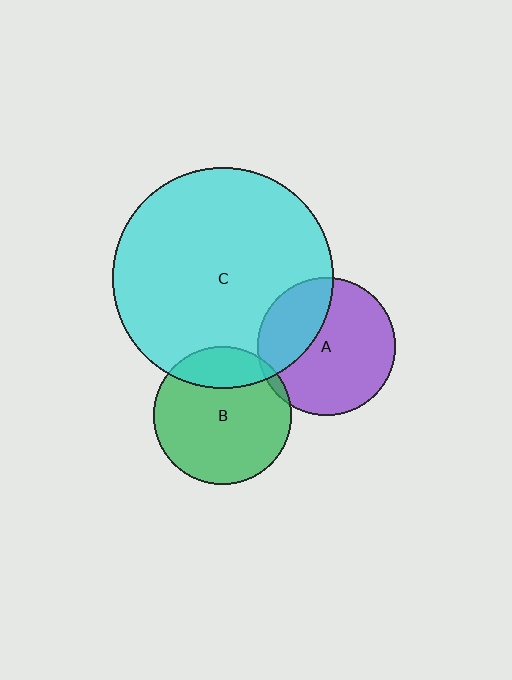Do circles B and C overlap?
Yes.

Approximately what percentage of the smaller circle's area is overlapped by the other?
Approximately 20%.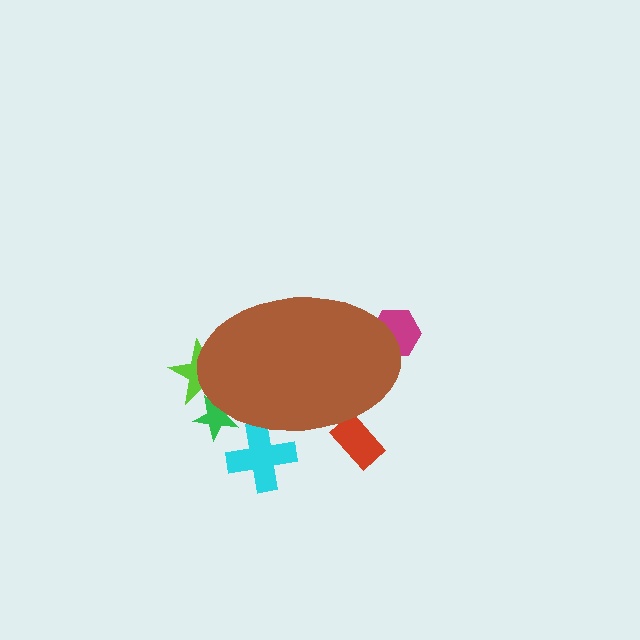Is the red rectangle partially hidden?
Yes, the red rectangle is partially hidden behind the brown ellipse.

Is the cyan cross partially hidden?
Yes, the cyan cross is partially hidden behind the brown ellipse.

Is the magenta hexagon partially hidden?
Yes, the magenta hexagon is partially hidden behind the brown ellipse.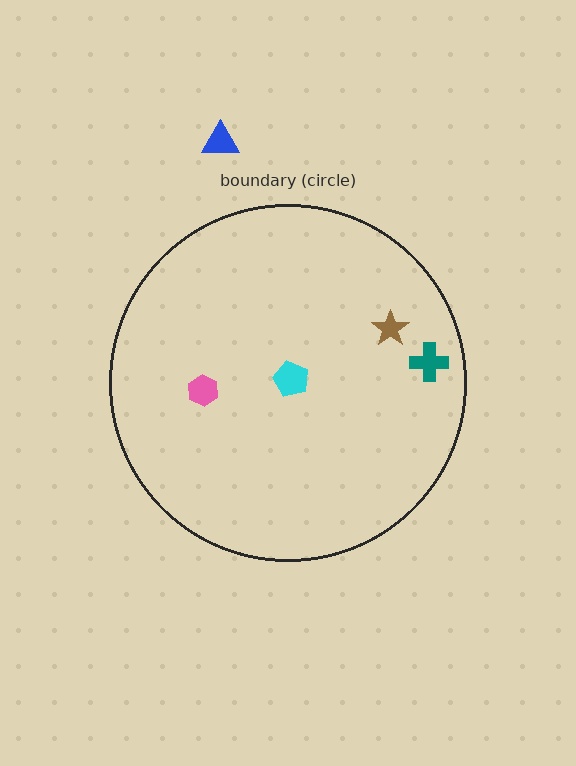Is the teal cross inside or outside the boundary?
Inside.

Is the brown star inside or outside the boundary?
Inside.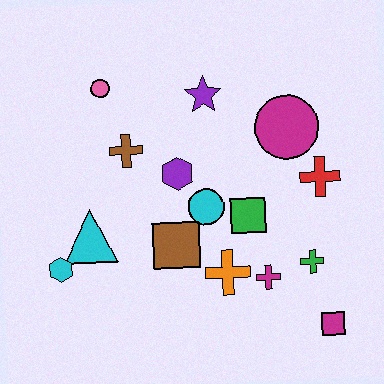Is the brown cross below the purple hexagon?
No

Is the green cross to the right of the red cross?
No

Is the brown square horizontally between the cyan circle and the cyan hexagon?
Yes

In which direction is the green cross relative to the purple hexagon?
The green cross is to the right of the purple hexagon.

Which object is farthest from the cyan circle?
The magenta square is farthest from the cyan circle.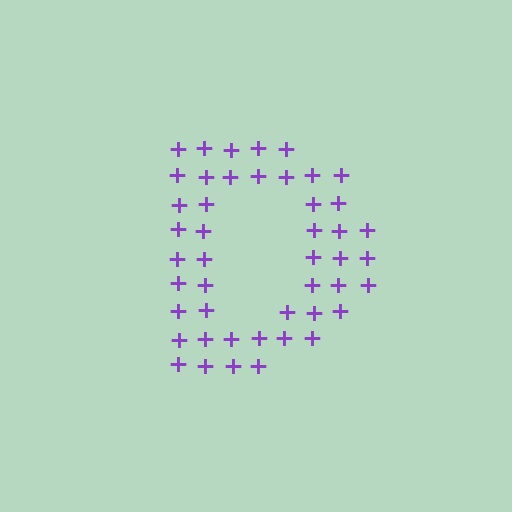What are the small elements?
The small elements are plus signs.